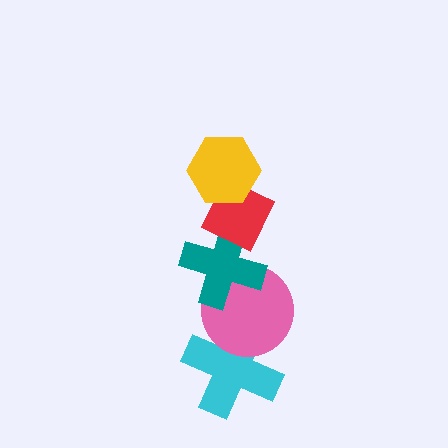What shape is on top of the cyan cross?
The pink circle is on top of the cyan cross.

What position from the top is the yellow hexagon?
The yellow hexagon is 1st from the top.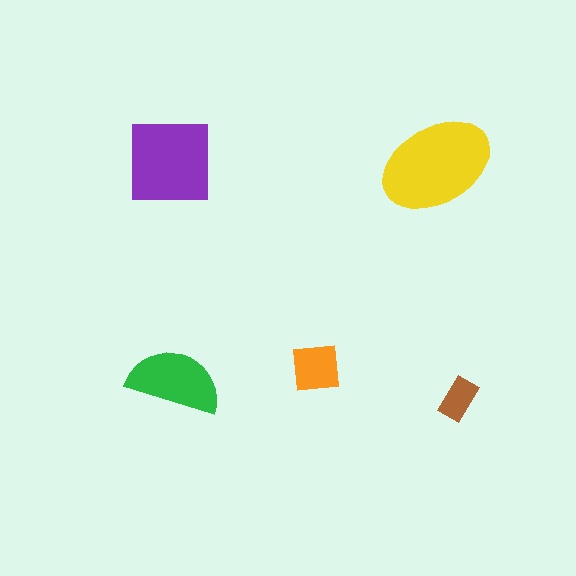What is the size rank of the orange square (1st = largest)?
4th.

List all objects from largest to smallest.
The yellow ellipse, the purple square, the green semicircle, the orange square, the brown rectangle.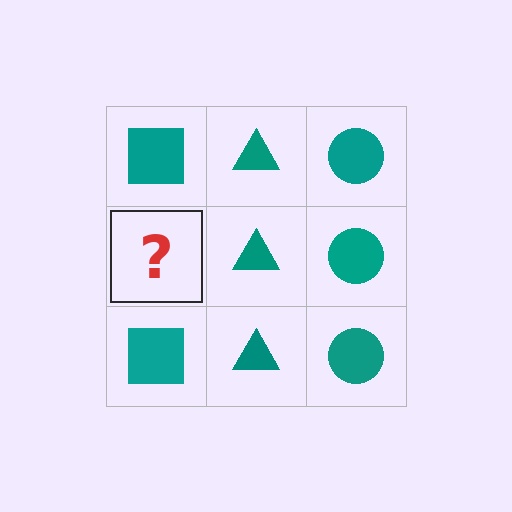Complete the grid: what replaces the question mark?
The question mark should be replaced with a teal square.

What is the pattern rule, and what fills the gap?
The rule is that each column has a consistent shape. The gap should be filled with a teal square.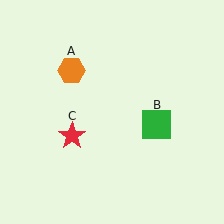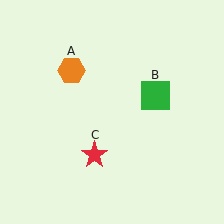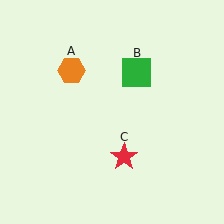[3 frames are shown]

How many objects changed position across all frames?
2 objects changed position: green square (object B), red star (object C).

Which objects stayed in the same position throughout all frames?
Orange hexagon (object A) remained stationary.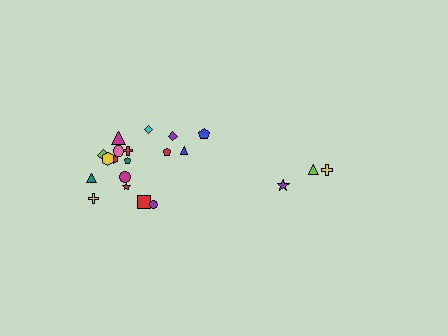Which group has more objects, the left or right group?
The left group.